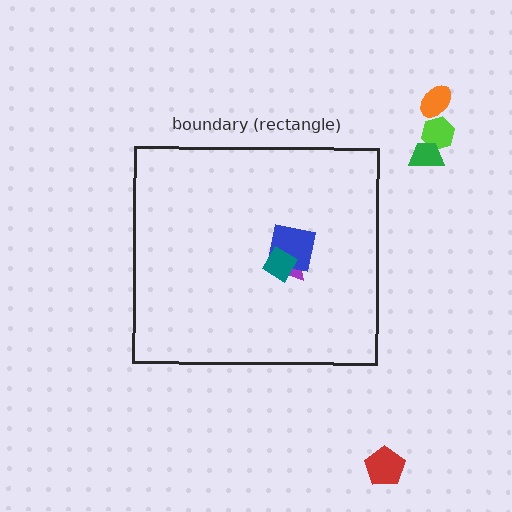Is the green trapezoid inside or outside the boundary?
Outside.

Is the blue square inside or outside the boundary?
Inside.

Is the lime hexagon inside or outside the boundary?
Outside.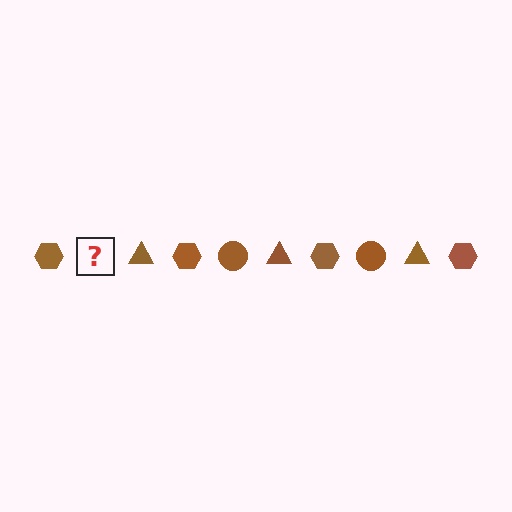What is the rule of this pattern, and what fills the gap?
The rule is that the pattern cycles through hexagon, circle, triangle shapes in brown. The gap should be filled with a brown circle.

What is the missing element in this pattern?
The missing element is a brown circle.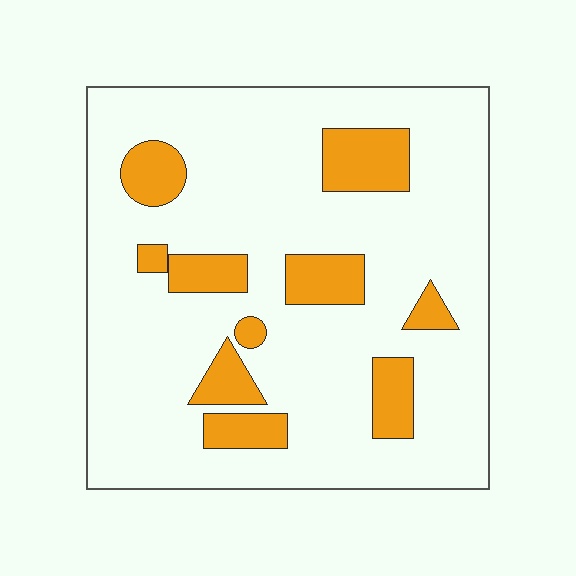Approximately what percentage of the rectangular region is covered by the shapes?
Approximately 20%.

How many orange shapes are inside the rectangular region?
10.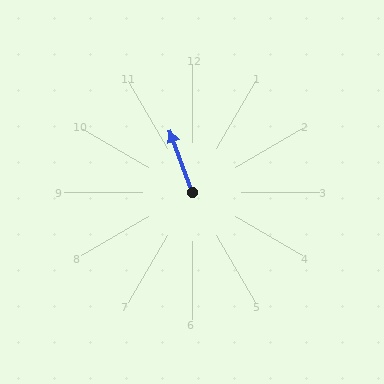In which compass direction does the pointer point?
North.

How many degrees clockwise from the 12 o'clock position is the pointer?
Approximately 340 degrees.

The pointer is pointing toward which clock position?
Roughly 11 o'clock.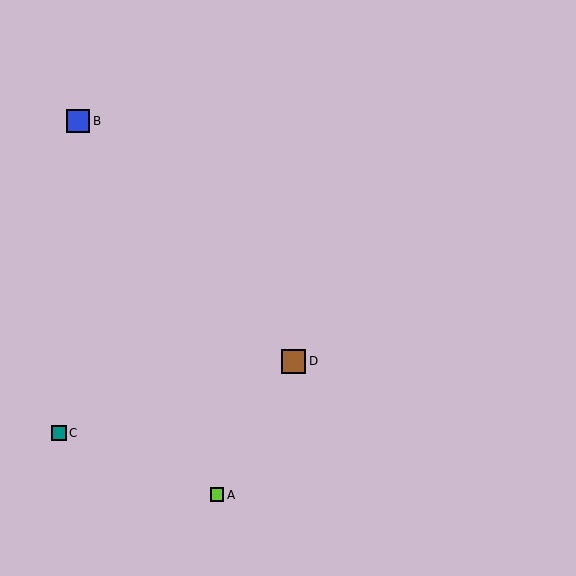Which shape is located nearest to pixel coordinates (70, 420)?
The teal square (labeled C) at (59, 433) is nearest to that location.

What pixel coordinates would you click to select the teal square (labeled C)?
Click at (59, 433) to select the teal square C.